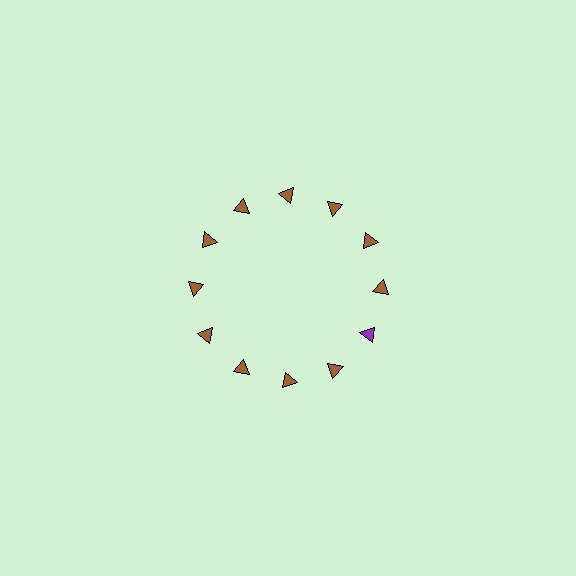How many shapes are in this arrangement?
There are 12 shapes arranged in a ring pattern.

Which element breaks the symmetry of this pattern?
The purple triangle at roughly the 4 o'clock position breaks the symmetry. All other shapes are brown triangles.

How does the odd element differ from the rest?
It has a different color: purple instead of brown.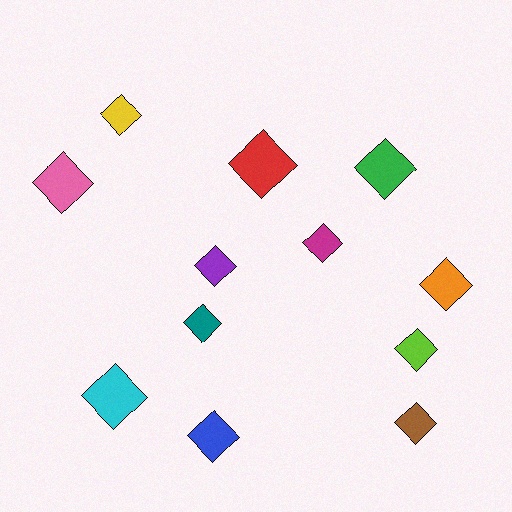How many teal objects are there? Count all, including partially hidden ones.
There is 1 teal object.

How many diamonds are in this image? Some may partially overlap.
There are 12 diamonds.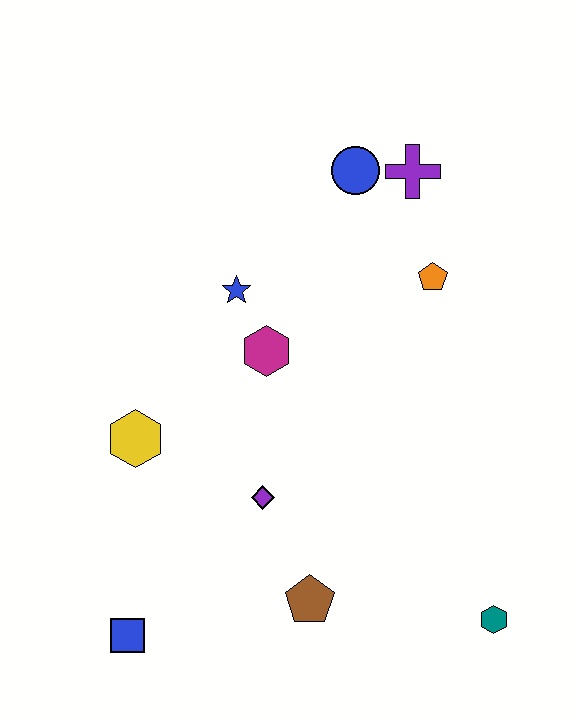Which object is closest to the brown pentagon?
The purple diamond is closest to the brown pentagon.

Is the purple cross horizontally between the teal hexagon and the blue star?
Yes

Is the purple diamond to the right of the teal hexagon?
No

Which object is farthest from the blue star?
The teal hexagon is farthest from the blue star.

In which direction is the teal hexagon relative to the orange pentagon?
The teal hexagon is below the orange pentagon.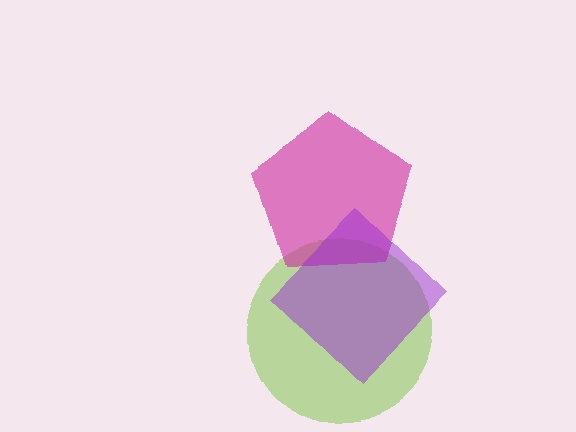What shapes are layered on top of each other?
The layered shapes are: a lime circle, a magenta pentagon, a purple diamond.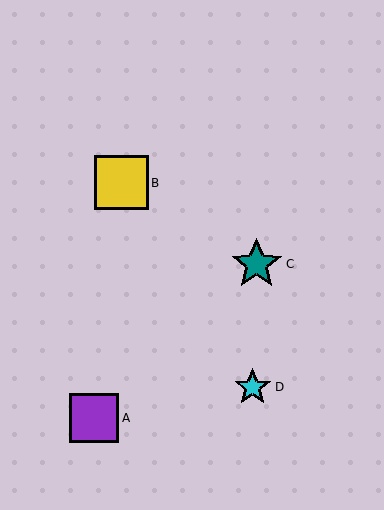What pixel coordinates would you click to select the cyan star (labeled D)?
Click at (253, 387) to select the cyan star D.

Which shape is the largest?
The yellow square (labeled B) is the largest.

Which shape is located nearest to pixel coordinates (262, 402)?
The cyan star (labeled D) at (253, 387) is nearest to that location.